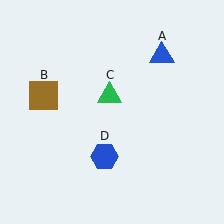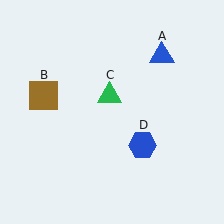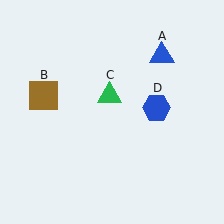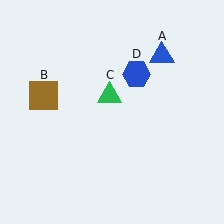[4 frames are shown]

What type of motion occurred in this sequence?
The blue hexagon (object D) rotated counterclockwise around the center of the scene.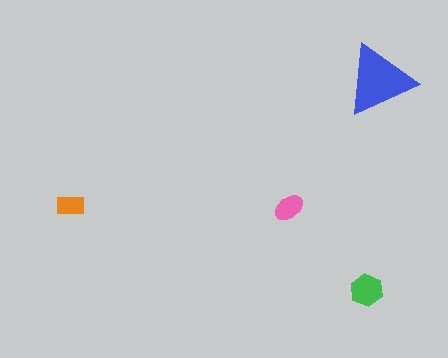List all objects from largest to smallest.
The blue triangle, the green hexagon, the pink ellipse, the orange rectangle.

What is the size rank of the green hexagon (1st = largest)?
2nd.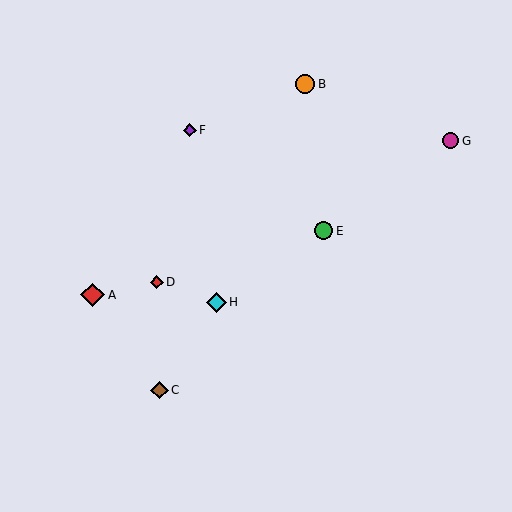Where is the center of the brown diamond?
The center of the brown diamond is at (159, 390).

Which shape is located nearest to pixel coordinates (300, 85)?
The orange circle (labeled B) at (305, 84) is nearest to that location.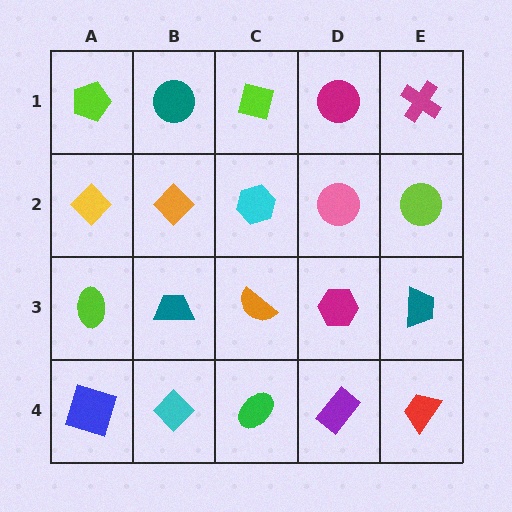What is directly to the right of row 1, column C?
A magenta circle.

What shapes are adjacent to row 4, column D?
A magenta hexagon (row 3, column D), a green ellipse (row 4, column C), a red trapezoid (row 4, column E).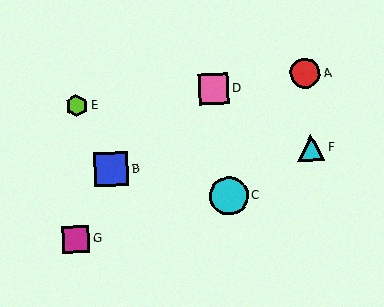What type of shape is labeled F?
Shape F is a cyan triangle.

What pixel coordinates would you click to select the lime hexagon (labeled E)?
Click at (77, 106) to select the lime hexagon E.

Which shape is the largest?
The cyan circle (labeled C) is the largest.